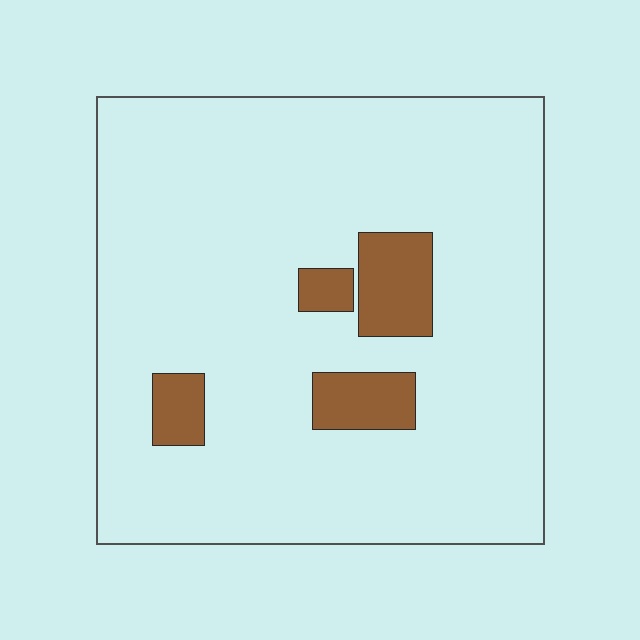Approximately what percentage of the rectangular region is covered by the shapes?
Approximately 10%.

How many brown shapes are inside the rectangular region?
4.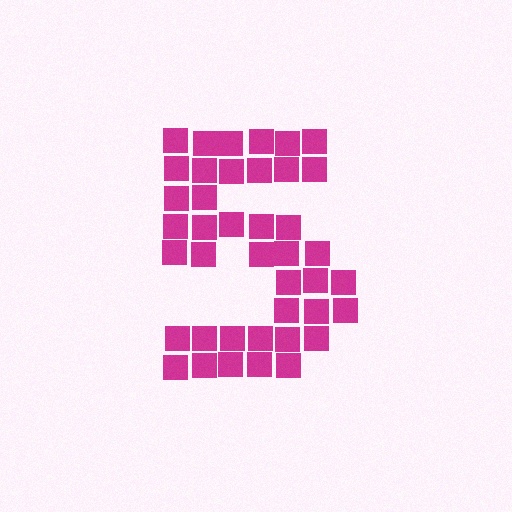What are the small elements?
The small elements are squares.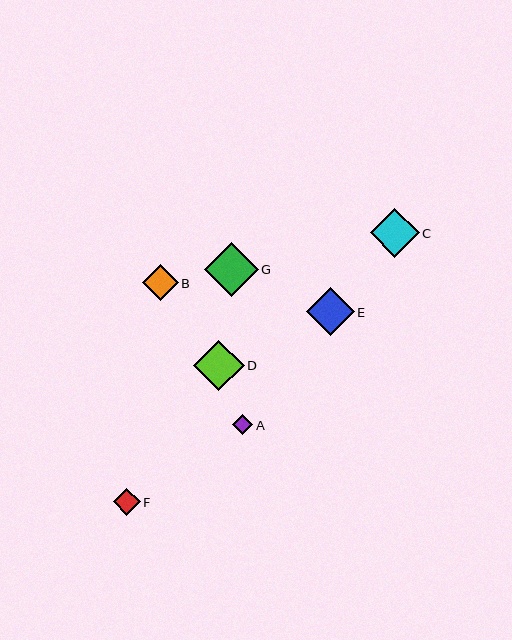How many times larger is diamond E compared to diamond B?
Diamond E is approximately 1.3 times the size of diamond B.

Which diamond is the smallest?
Diamond A is the smallest with a size of approximately 20 pixels.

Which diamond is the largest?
Diamond G is the largest with a size of approximately 53 pixels.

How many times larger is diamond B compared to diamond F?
Diamond B is approximately 1.4 times the size of diamond F.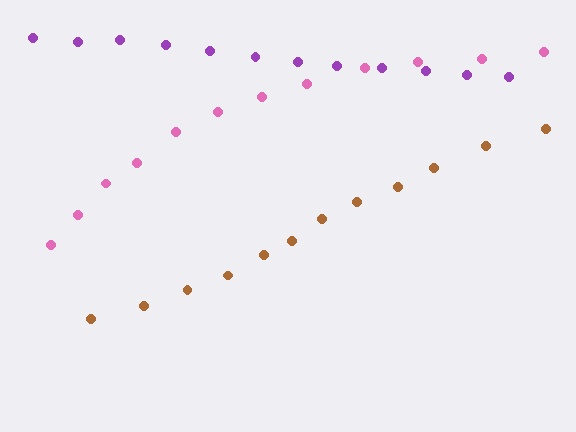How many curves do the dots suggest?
There are 3 distinct paths.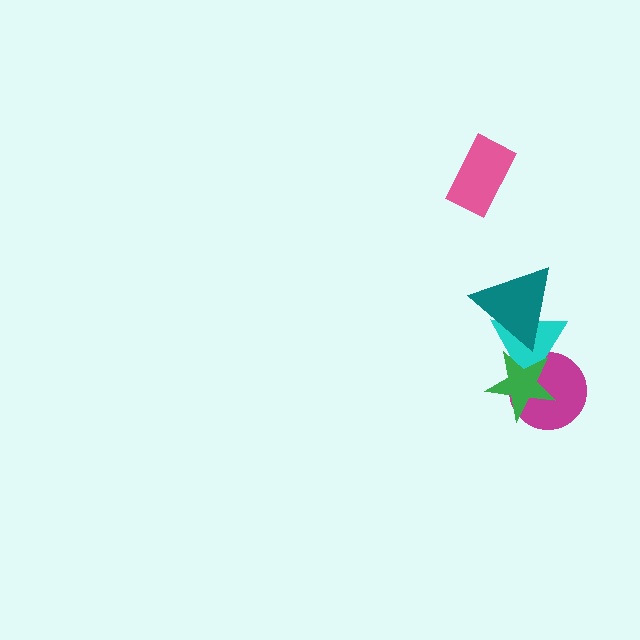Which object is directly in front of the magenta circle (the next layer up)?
The cyan triangle is directly in front of the magenta circle.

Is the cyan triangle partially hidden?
Yes, it is partially covered by another shape.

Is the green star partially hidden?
No, no other shape covers it.